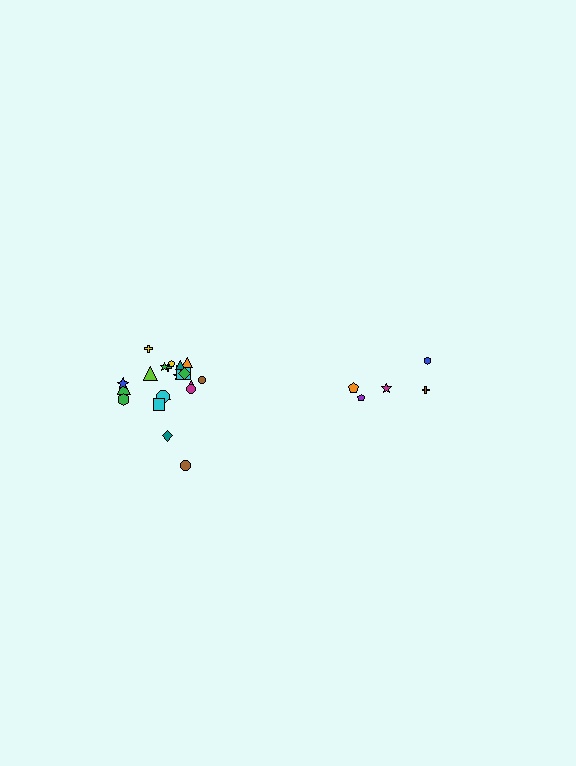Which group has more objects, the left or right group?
The left group.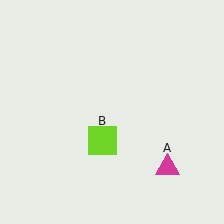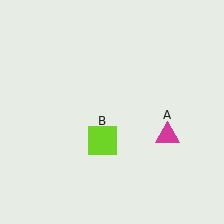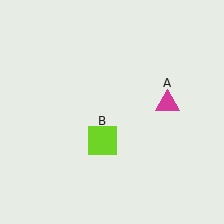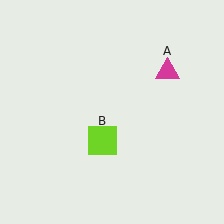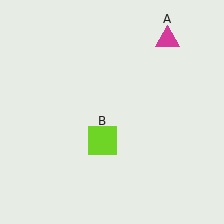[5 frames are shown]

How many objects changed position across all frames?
1 object changed position: magenta triangle (object A).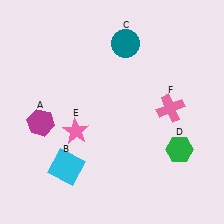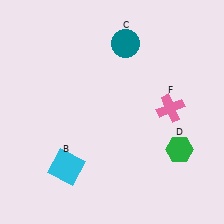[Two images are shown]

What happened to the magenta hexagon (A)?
The magenta hexagon (A) was removed in Image 2. It was in the bottom-left area of Image 1.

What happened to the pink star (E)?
The pink star (E) was removed in Image 2. It was in the bottom-left area of Image 1.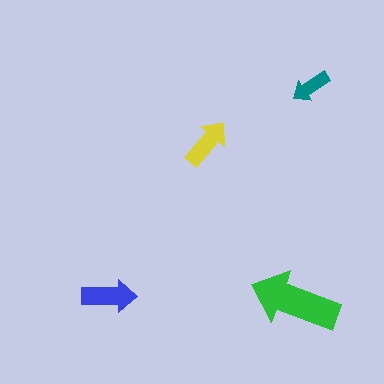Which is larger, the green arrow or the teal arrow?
The green one.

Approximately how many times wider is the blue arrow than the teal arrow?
About 1.5 times wider.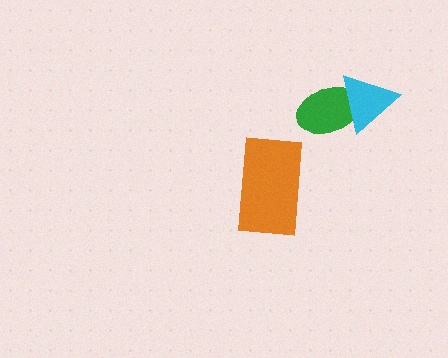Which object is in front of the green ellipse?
The cyan triangle is in front of the green ellipse.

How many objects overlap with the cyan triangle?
1 object overlaps with the cyan triangle.